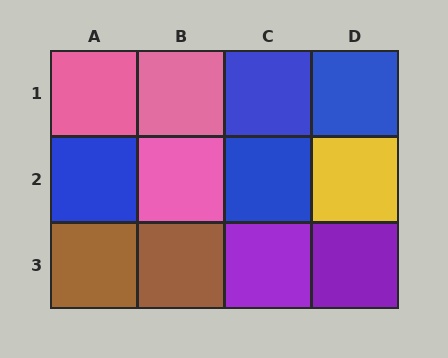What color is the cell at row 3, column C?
Purple.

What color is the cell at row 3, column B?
Brown.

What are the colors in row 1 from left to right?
Pink, pink, blue, blue.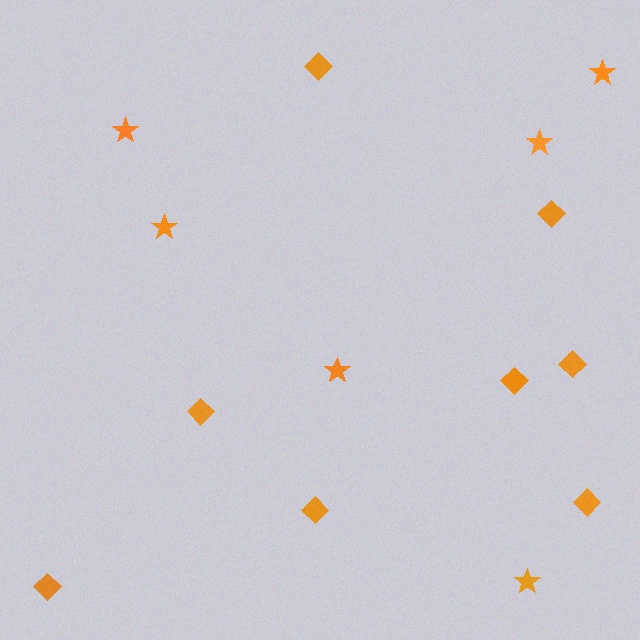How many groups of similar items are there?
There are 2 groups: one group of stars (6) and one group of diamonds (8).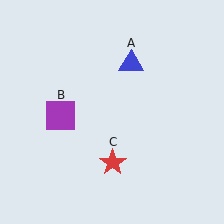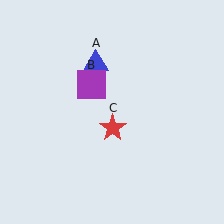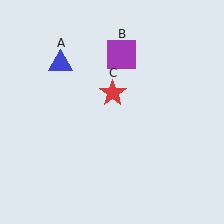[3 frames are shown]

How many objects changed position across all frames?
3 objects changed position: blue triangle (object A), purple square (object B), red star (object C).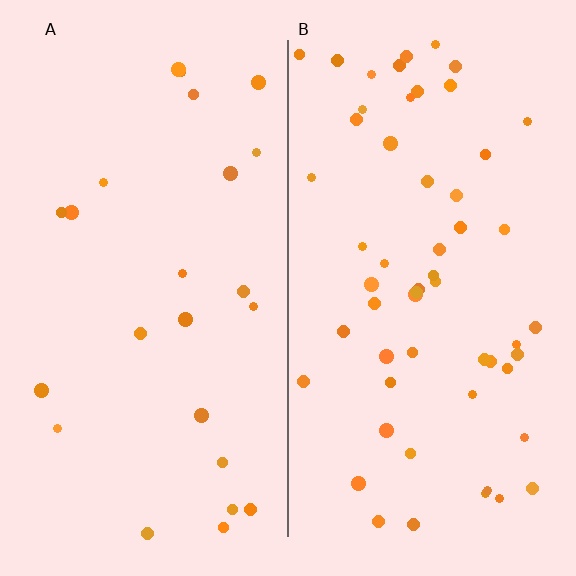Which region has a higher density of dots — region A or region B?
B (the right).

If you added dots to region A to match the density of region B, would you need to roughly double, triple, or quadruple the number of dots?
Approximately double.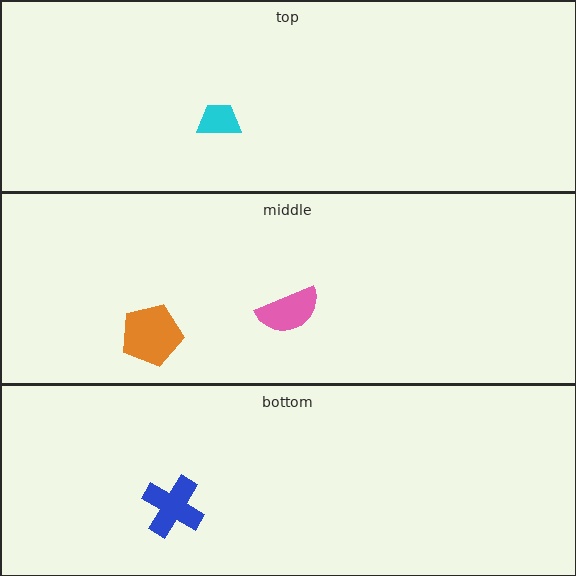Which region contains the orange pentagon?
The middle region.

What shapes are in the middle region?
The pink semicircle, the orange pentagon.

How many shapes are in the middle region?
2.